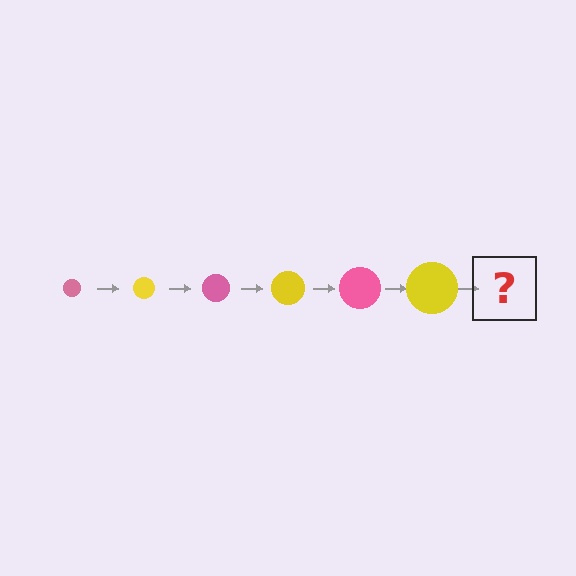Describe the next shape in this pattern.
It should be a pink circle, larger than the previous one.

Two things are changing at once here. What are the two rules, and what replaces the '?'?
The two rules are that the circle grows larger each step and the color cycles through pink and yellow. The '?' should be a pink circle, larger than the previous one.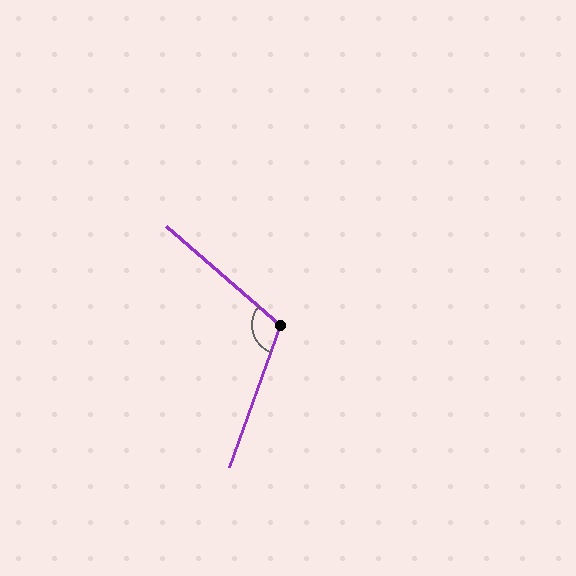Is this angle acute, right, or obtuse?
It is obtuse.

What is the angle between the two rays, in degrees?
Approximately 111 degrees.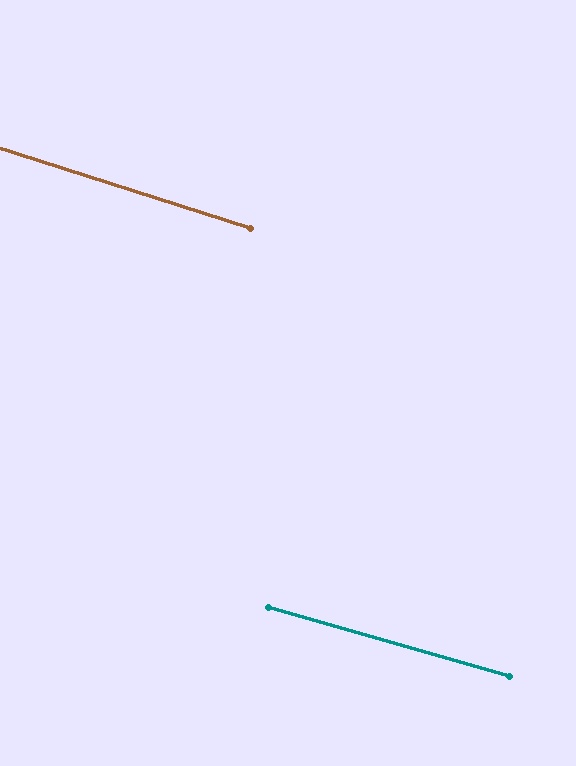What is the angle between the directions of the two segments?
Approximately 2 degrees.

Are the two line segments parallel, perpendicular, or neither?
Parallel — their directions differ by only 1.6°.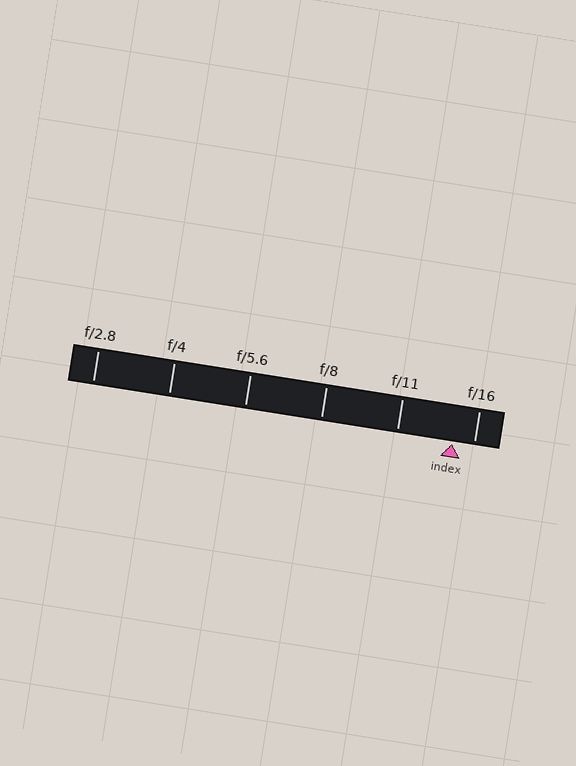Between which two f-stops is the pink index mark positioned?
The index mark is between f/11 and f/16.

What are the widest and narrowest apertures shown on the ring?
The widest aperture shown is f/2.8 and the narrowest is f/16.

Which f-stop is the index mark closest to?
The index mark is closest to f/16.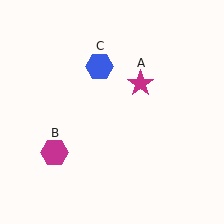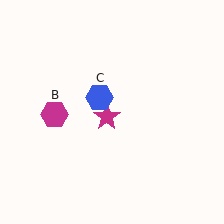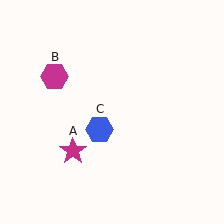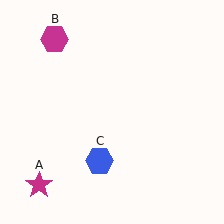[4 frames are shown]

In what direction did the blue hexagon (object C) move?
The blue hexagon (object C) moved down.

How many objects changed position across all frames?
3 objects changed position: magenta star (object A), magenta hexagon (object B), blue hexagon (object C).